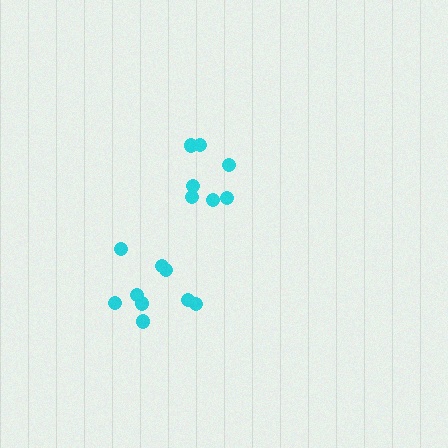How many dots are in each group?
Group 1: 7 dots, Group 2: 9 dots (16 total).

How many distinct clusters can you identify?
There are 2 distinct clusters.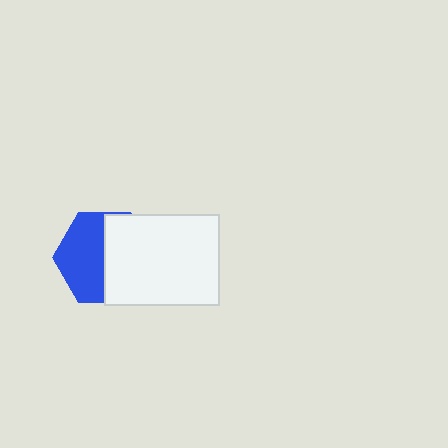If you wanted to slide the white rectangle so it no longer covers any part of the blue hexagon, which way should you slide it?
Slide it right — that is the most direct way to separate the two shapes.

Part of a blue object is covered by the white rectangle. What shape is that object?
It is a hexagon.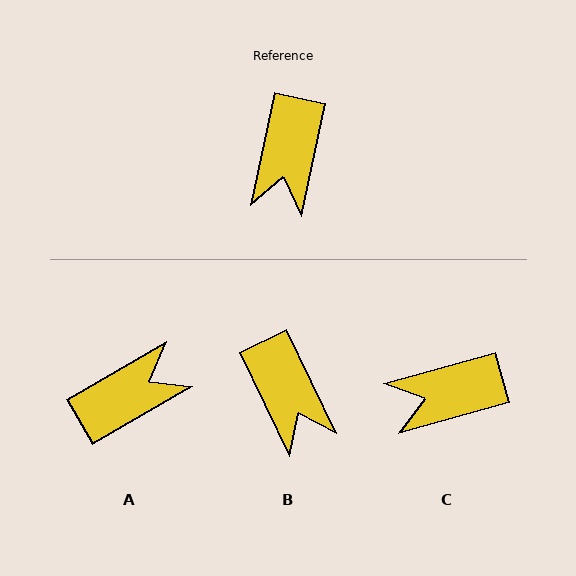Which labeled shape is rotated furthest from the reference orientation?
A, about 132 degrees away.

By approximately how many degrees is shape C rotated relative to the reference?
Approximately 62 degrees clockwise.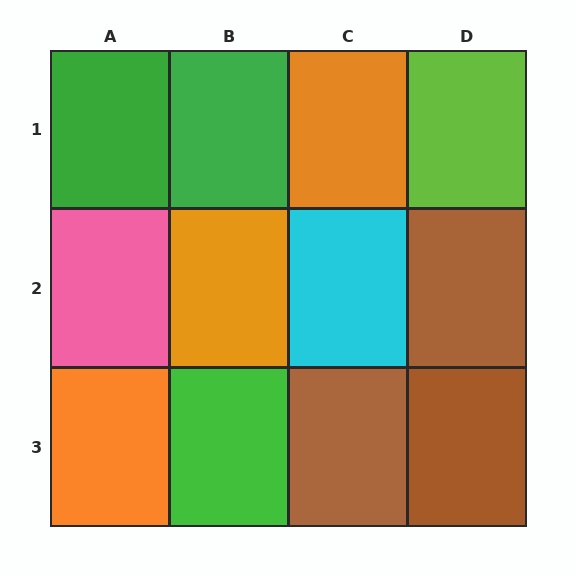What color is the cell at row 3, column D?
Brown.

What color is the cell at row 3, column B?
Green.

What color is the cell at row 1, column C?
Orange.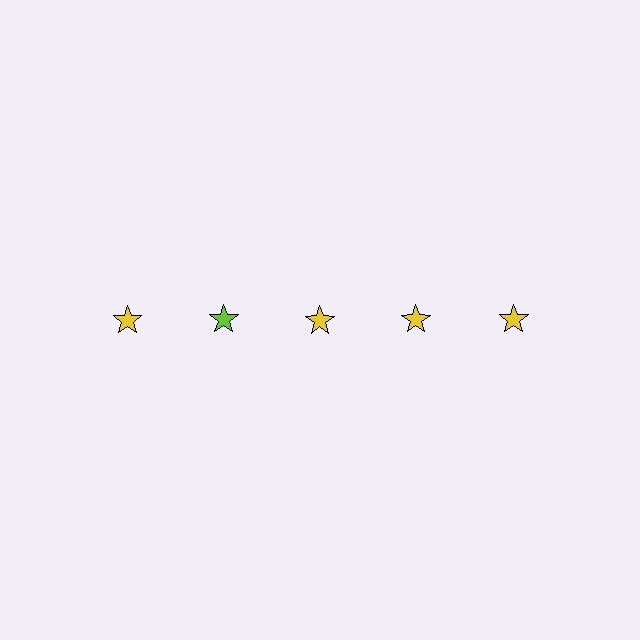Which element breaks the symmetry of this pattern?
The lime star in the top row, second from left column breaks the symmetry. All other shapes are yellow stars.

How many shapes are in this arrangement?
There are 5 shapes arranged in a grid pattern.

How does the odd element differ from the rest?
It has a different color: lime instead of yellow.